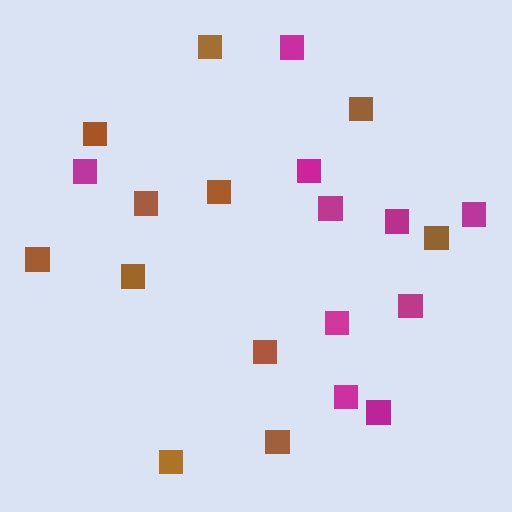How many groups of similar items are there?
There are 2 groups: one group of brown squares (11) and one group of magenta squares (10).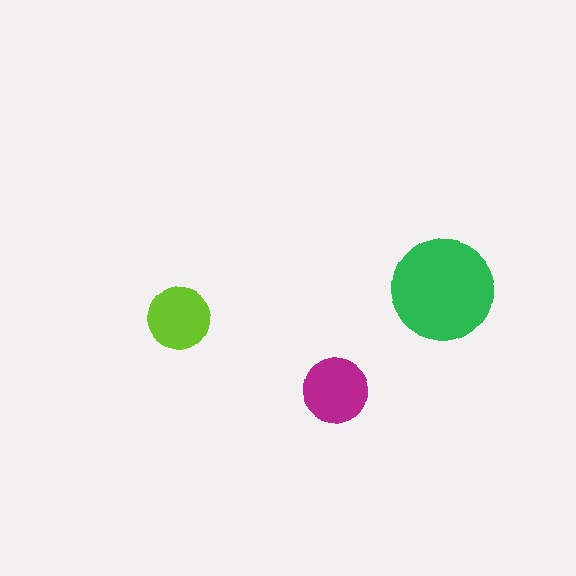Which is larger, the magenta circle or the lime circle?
The magenta one.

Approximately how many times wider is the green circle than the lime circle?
About 1.5 times wider.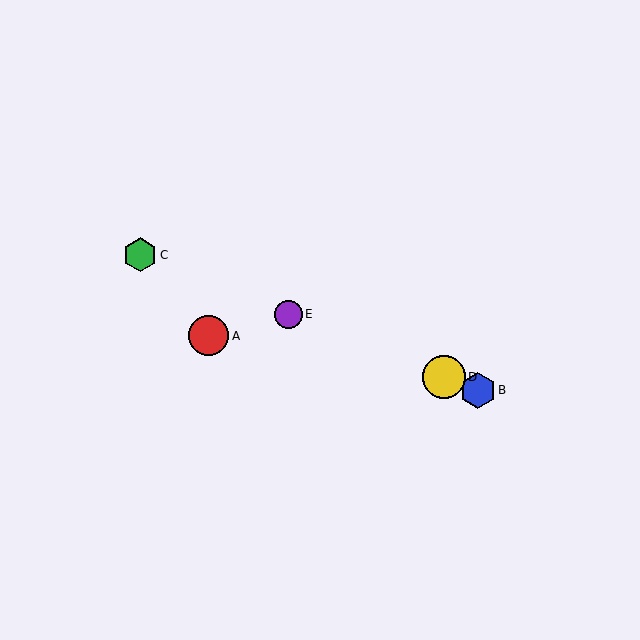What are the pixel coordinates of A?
Object A is at (209, 336).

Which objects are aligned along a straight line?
Objects B, C, D, E are aligned along a straight line.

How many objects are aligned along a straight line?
4 objects (B, C, D, E) are aligned along a straight line.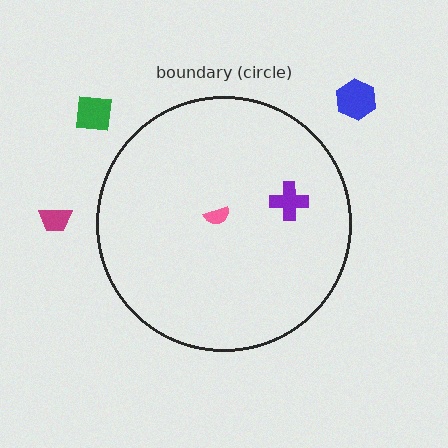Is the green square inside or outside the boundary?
Outside.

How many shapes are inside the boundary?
2 inside, 3 outside.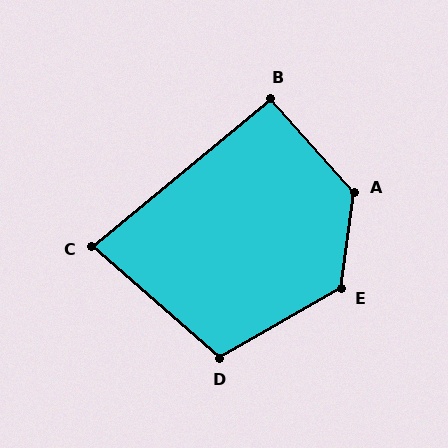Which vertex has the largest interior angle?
A, at approximately 131 degrees.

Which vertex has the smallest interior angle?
C, at approximately 81 degrees.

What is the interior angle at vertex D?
Approximately 109 degrees (obtuse).